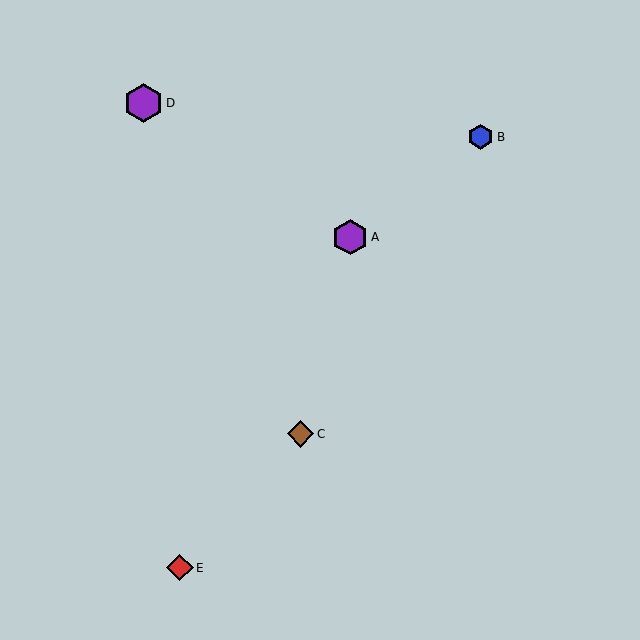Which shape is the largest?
The purple hexagon (labeled D) is the largest.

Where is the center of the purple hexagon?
The center of the purple hexagon is at (350, 237).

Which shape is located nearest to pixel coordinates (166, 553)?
The red diamond (labeled E) at (180, 568) is nearest to that location.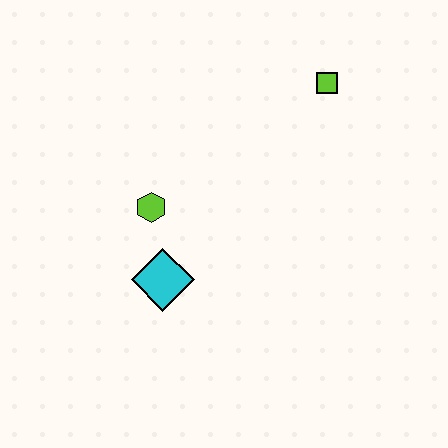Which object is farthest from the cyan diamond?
The lime square is farthest from the cyan diamond.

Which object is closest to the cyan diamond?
The lime hexagon is closest to the cyan diamond.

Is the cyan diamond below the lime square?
Yes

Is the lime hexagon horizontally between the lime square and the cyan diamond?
No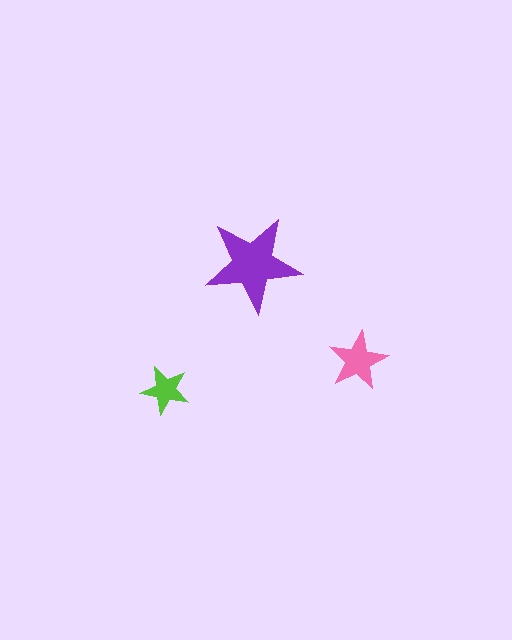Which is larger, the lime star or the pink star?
The pink one.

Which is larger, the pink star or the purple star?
The purple one.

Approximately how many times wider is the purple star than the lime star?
About 2 times wider.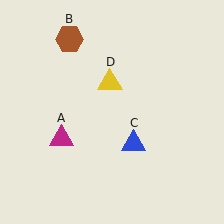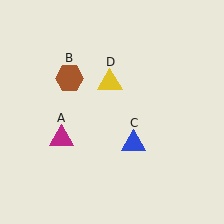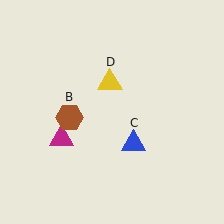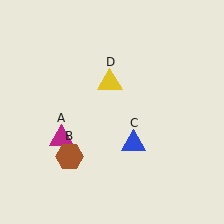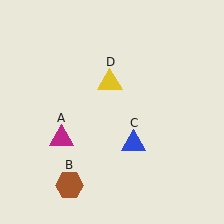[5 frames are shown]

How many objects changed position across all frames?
1 object changed position: brown hexagon (object B).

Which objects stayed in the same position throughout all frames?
Magenta triangle (object A) and blue triangle (object C) and yellow triangle (object D) remained stationary.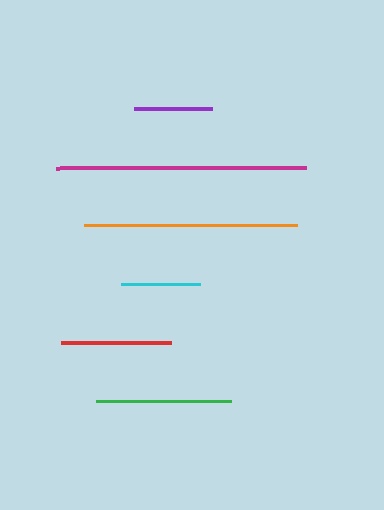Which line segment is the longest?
The magenta line is the longest at approximately 250 pixels.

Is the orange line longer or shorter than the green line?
The orange line is longer than the green line.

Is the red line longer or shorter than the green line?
The green line is longer than the red line.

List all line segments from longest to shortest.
From longest to shortest: magenta, orange, green, red, cyan, purple.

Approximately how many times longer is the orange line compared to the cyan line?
The orange line is approximately 2.7 times the length of the cyan line.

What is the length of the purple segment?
The purple segment is approximately 78 pixels long.